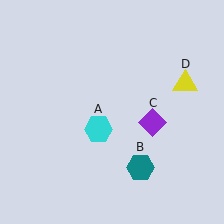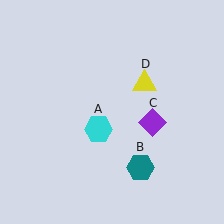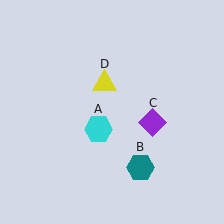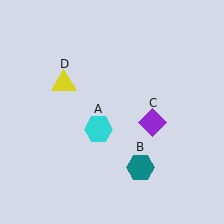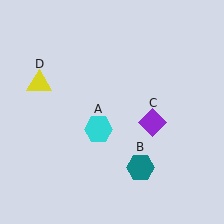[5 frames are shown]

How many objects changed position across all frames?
1 object changed position: yellow triangle (object D).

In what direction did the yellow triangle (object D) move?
The yellow triangle (object D) moved left.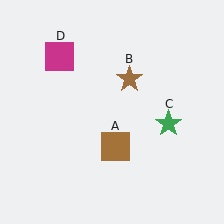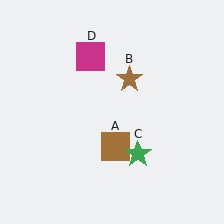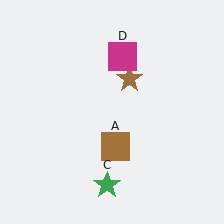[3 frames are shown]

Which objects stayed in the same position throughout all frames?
Brown square (object A) and brown star (object B) remained stationary.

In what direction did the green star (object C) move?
The green star (object C) moved down and to the left.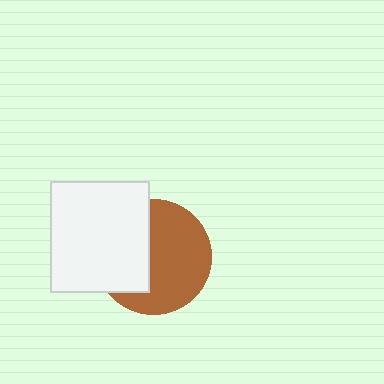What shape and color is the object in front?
The object in front is a white rectangle.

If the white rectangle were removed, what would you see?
You would see the complete brown circle.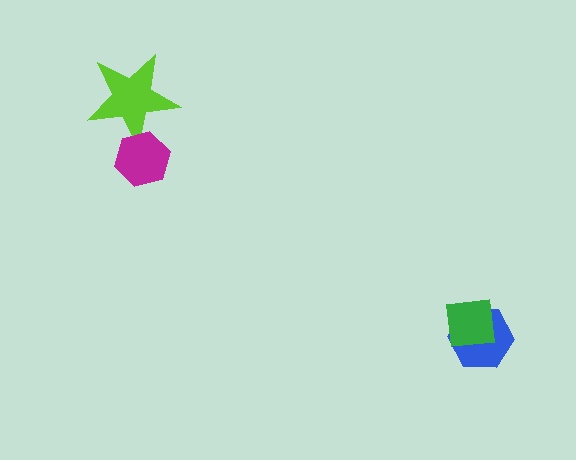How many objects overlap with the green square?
1 object overlaps with the green square.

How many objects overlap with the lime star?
1 object overlaps with the lime star.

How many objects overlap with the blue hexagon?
1 object overlaps with the blue hexagon.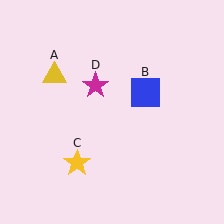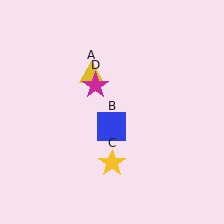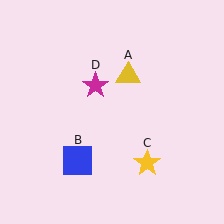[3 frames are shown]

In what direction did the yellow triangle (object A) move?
The yellow triangle (object A) moved right.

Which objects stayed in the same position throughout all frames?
Magenta star (object D) remained stationary.